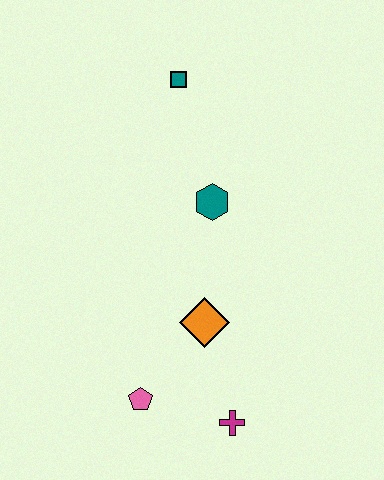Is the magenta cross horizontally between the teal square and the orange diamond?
No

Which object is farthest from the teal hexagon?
The magenta cross is farthest from the teal hexagon.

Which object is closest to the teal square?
The teal hexagon is closest to the teal square.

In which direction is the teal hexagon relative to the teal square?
The teal hexagon is below the teal square.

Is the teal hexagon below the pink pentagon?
No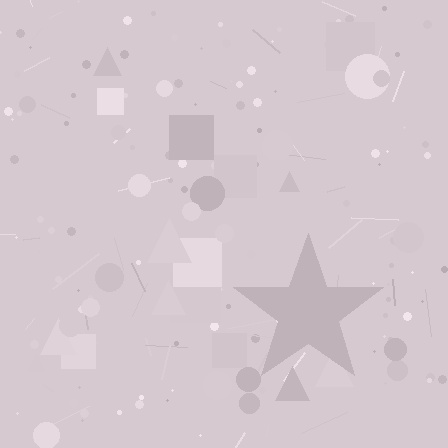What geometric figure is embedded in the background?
A star is embedded in the background.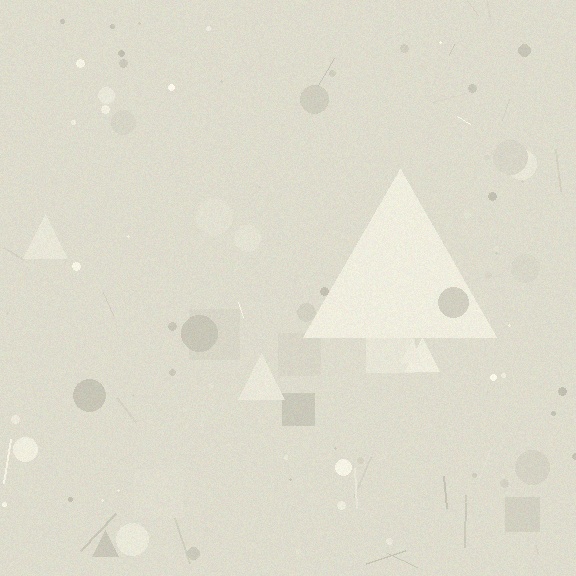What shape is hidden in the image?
A triangle is hidden in the image.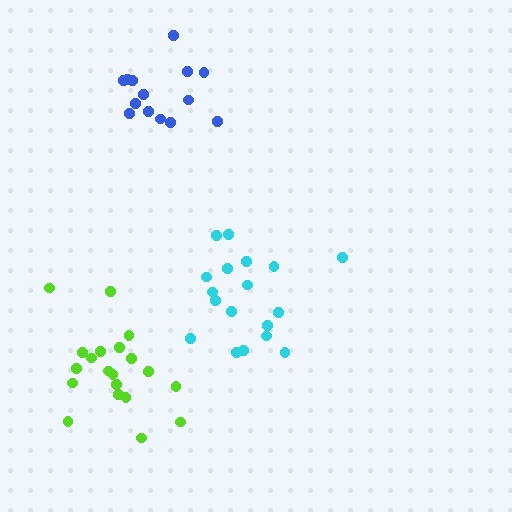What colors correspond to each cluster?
The clusters are colored: lime, blue, cyan.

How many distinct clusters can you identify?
There are 3 distinct clusters.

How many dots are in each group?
Group 1: 20 dots, Group 2: 14 dots, Group 3: 18 dots (52 total).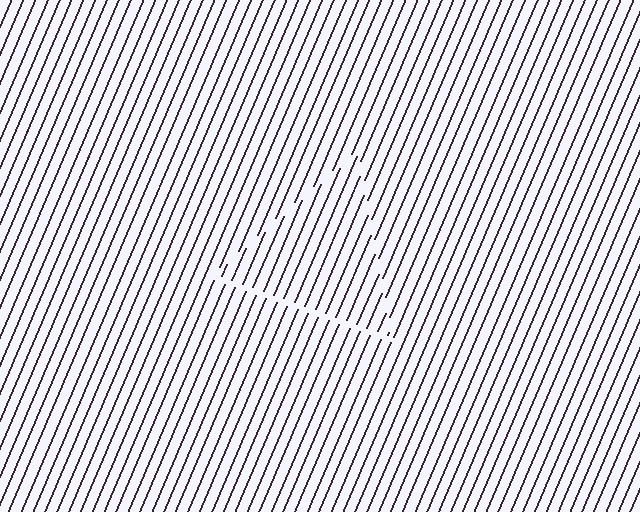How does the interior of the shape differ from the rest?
The interior of the shape contains the same grating, shifted by half a period — the contour is defined by the phase discontinuity where line-ends from the inner and outer gratings abut.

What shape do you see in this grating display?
An illusory triangle. The interior of the shape contains the same grating, shifted by half a period — the contour is defined by the phase discontinuity where line-ends from the inner and outer gratings abut.